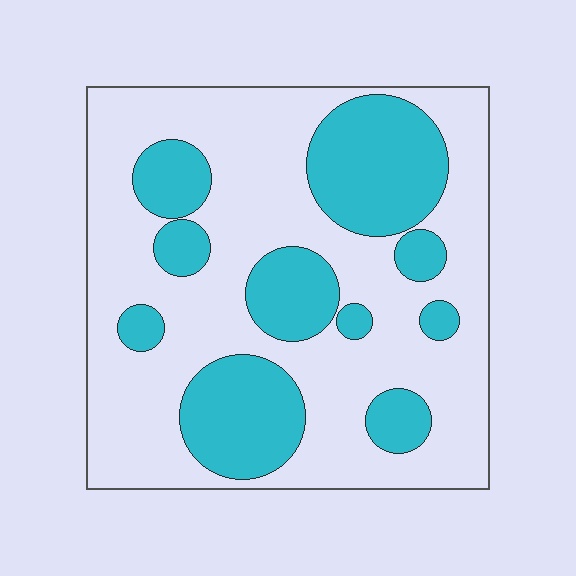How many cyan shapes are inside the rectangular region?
10.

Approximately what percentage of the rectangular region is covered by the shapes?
Approximately 35%.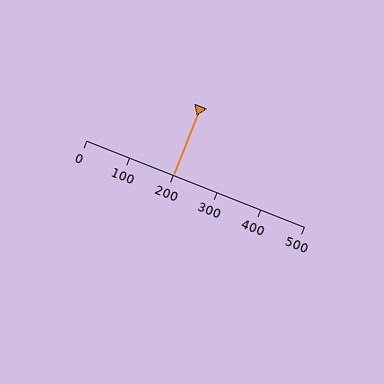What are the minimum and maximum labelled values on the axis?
The axis runs from 0 to 500.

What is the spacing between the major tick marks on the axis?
The major ticks are spaced 100 apart.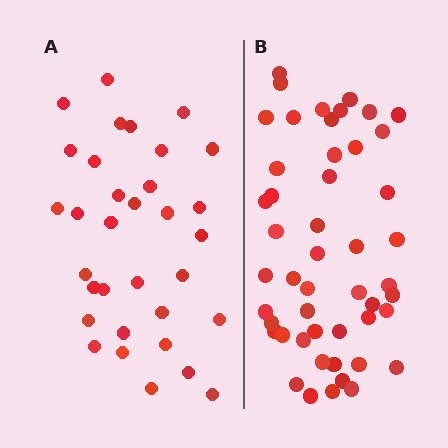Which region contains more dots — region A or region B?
Region B (the right region) has more dots.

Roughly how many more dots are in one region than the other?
Region B has approximately 15 more dots than region A.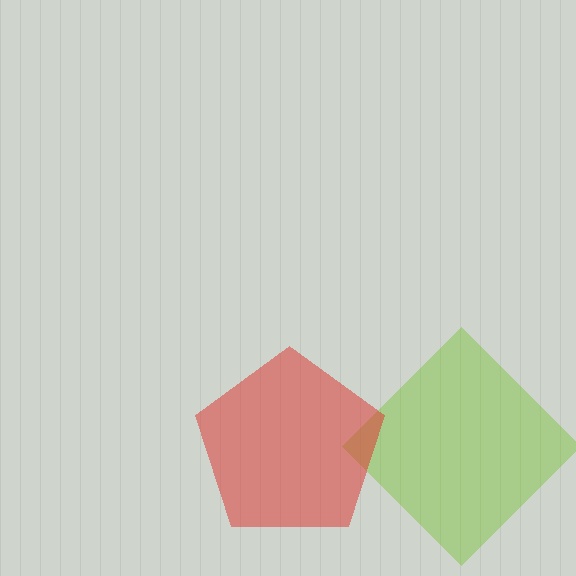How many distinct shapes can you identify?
There are 2 distinct shapes: a lime diamond, a red pentagon.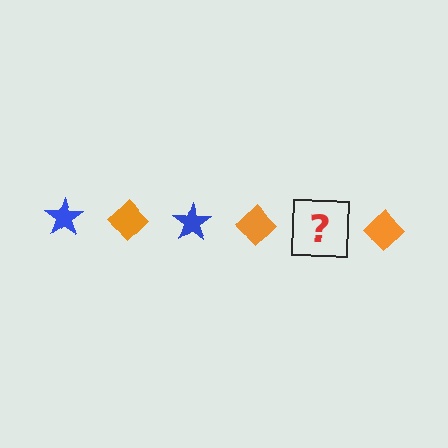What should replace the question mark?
The question mark should be replaced with a blue star.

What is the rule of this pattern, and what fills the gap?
The rule is that the pattern alternates between blue star and orange diamond. The gap should be filled with a blue star.